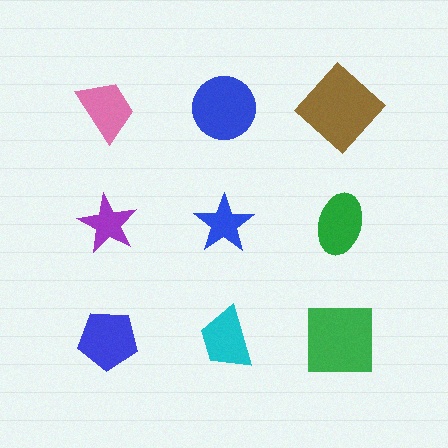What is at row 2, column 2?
A blue star.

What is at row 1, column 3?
A brown diamond.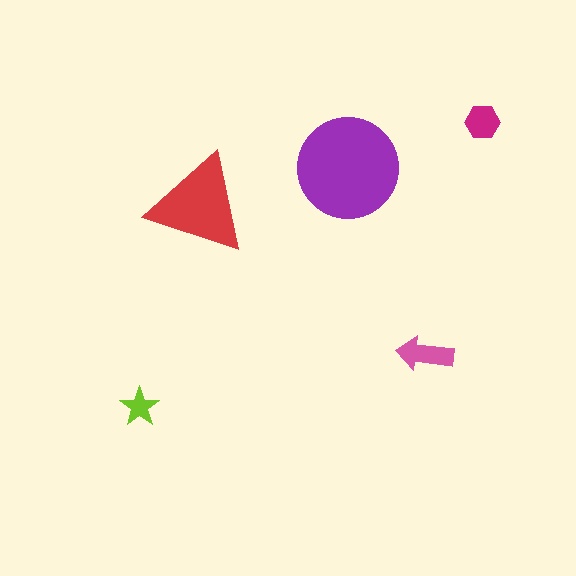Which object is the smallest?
The lime star.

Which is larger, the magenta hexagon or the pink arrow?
The pink arrow.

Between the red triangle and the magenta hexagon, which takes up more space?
The red triangle.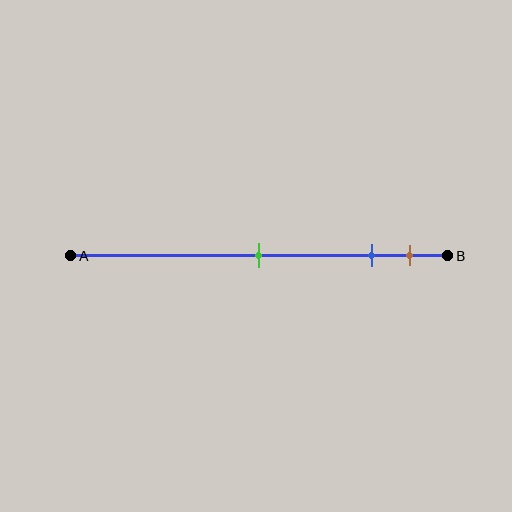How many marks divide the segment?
There are 3 marks dividing the segment.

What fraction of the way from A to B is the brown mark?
The brown mark is approximately 90% (0.9) of the way from A to B.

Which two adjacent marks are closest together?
The blue and brown marks are the closest adjacent pair.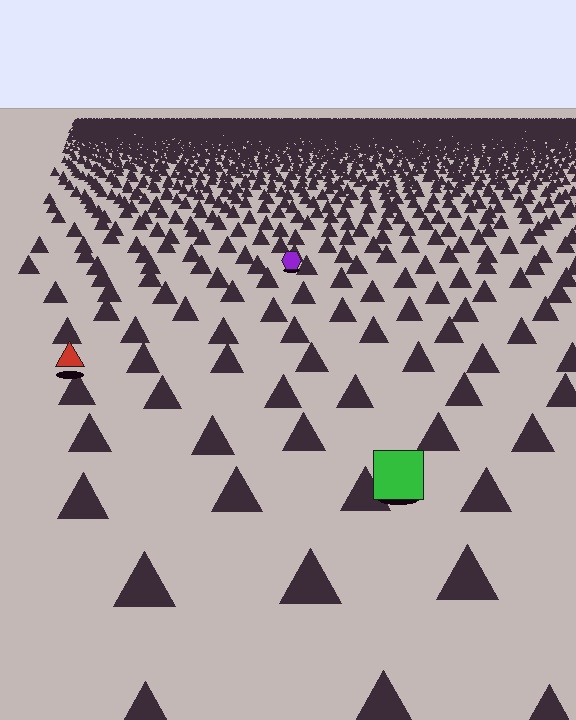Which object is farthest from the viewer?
The purple hexagon is farthest from the viewer. It appears smaller and the ground texture around it is denser.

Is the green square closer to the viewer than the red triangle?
Yes. The green square is closer — you can tell from the texture gradient: the ground texture is coarser near it.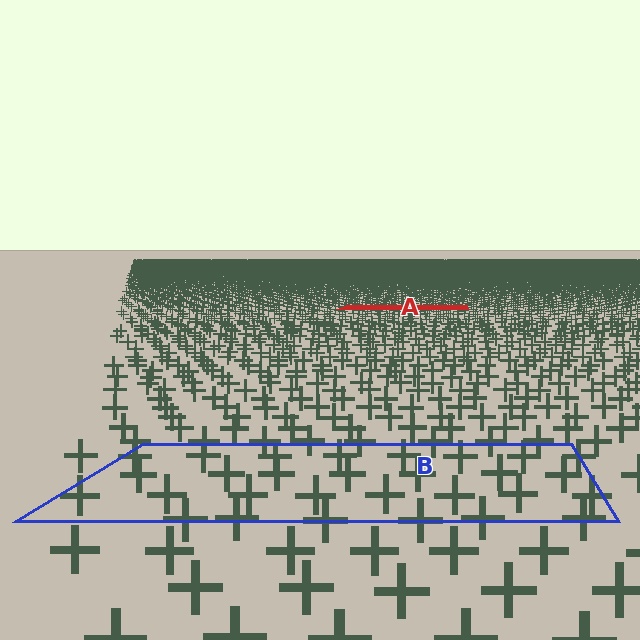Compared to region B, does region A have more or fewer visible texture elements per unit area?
Region A has more texture elements per unit area — they are packed more densely because it is farther away.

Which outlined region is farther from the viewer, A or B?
Region A is farther from the viewer — the texture elements inside it appear smaller and more densely packed.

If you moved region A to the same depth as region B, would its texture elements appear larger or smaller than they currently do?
They would appear larger. At a closer depth, the same texture elements are projected at a bigger on-screen size.